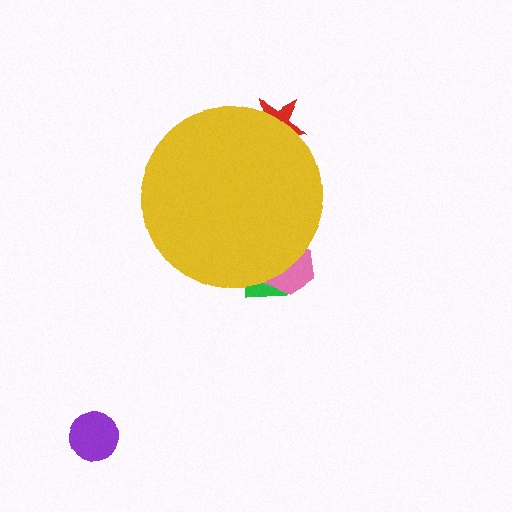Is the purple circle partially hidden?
No, the purple circle is fully visible.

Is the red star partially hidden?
Yes, the red star is partially hidden behind the yellow circle.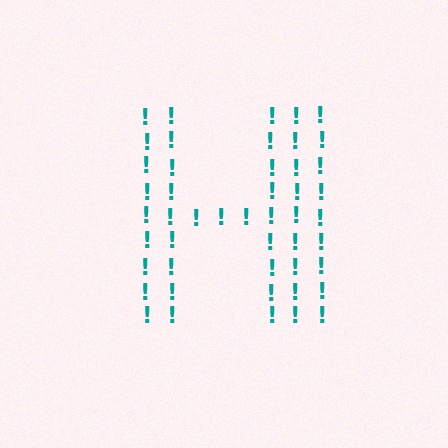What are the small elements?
The small elements are exclamation marks.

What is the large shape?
The large shape is the letter H.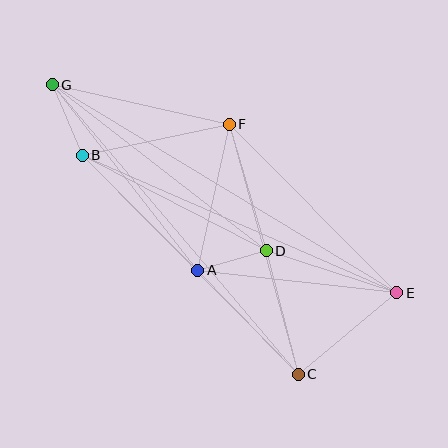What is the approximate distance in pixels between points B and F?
The distance between B and F is approximately 150 pixels.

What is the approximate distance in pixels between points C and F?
The distance between C and F is approximately 260 pixels.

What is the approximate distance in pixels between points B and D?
The distance between B and D is approximately 207 pixels.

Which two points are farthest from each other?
Points E and G are farthest from each other.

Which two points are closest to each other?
Points A and D are closest to each other.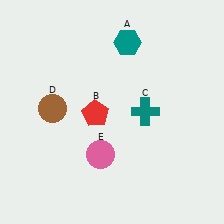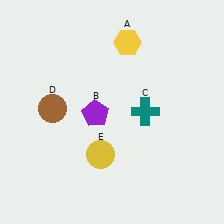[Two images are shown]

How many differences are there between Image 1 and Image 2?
There are 3 differences between the two images.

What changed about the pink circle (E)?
In Image 1, E is pink. In Image 2, it changed to yellow.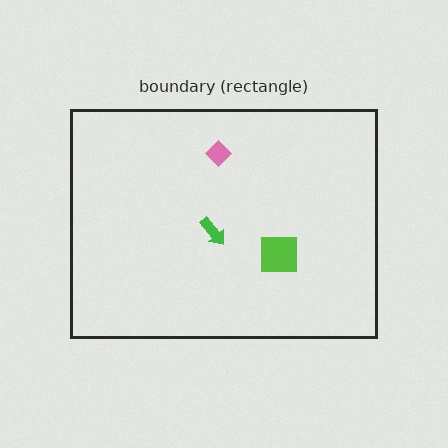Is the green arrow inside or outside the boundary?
Inside.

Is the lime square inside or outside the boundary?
Inside.